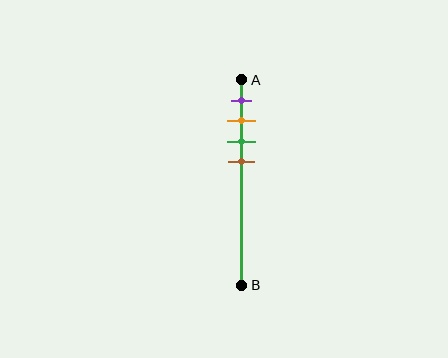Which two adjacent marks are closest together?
The orange and green marks are the closest adjacent pair.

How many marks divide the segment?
There are 4 marks dividing the segment.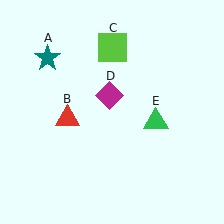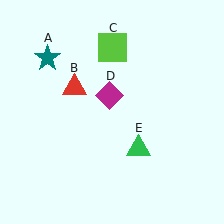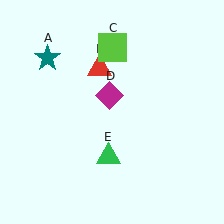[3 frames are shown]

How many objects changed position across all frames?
2 objects changed position: red triangle (object B), green triangle (object E).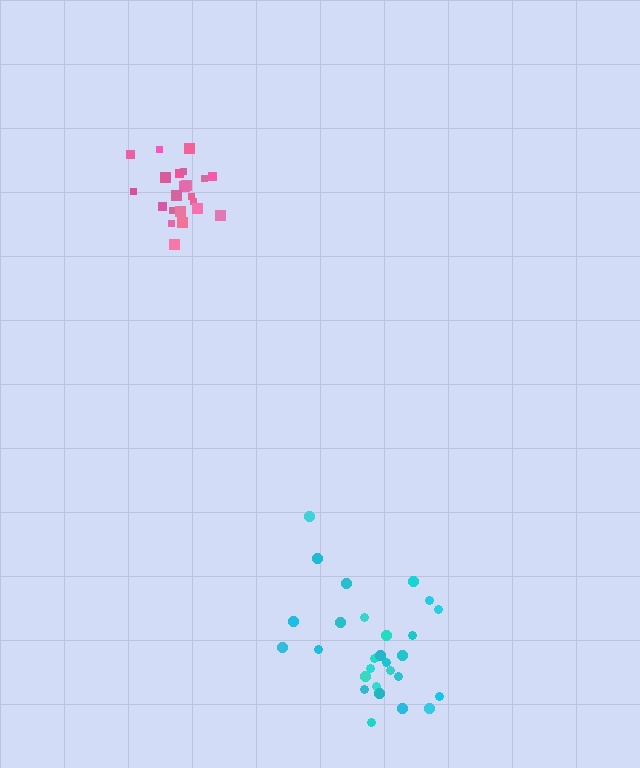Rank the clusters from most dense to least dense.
pink, cyan.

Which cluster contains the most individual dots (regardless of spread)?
Cyan (28).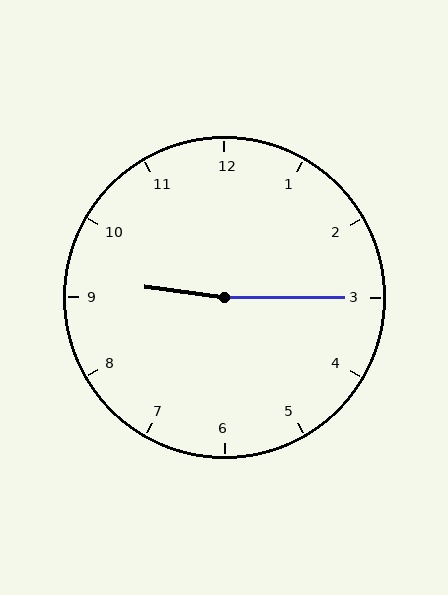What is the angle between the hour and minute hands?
Approximately 172 degrees.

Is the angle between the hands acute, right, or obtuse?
It is obtuse.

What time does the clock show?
9:15.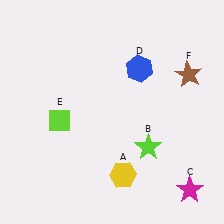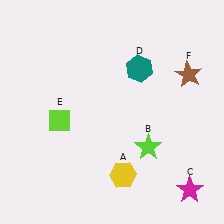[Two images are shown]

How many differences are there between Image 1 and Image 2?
There is 1 difference between the two images.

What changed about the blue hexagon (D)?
In Image 1, D is blue. In Image 2, it changed to teal.